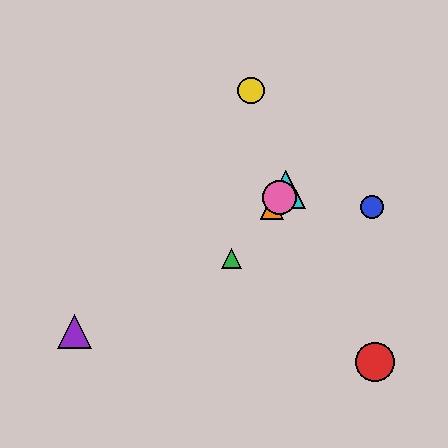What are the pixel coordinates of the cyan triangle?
The cyan triangle is at (286, 190).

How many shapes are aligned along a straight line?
4 shapes (the green triangle, the orange triangle, the cyan triangle, the pink circle) are aligned along a straight line.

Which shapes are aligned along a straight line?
The green triangle, the orange triangle, the cyan triangle, the pink circle are aligned along a straight line.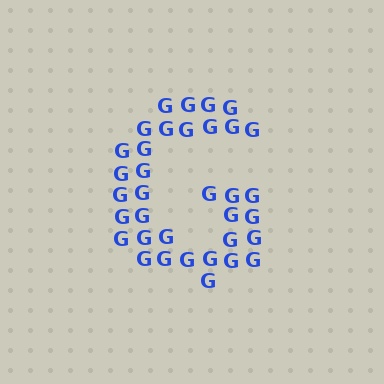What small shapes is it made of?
It is made of small letter G's.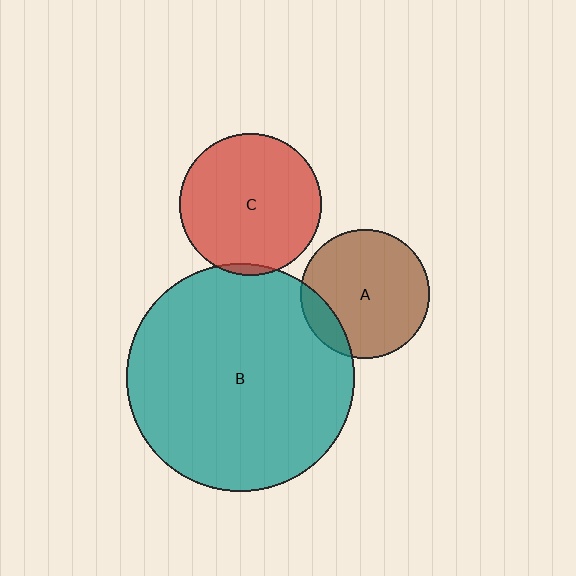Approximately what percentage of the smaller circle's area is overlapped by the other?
Approximately 15%.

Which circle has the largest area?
Circle B (teal).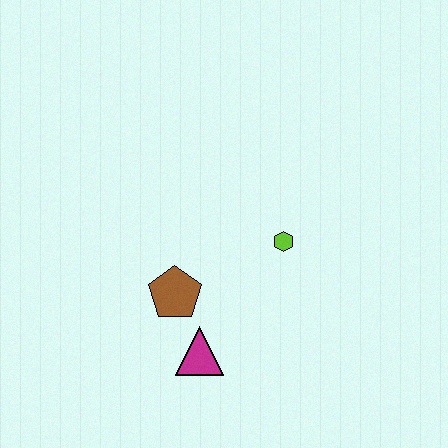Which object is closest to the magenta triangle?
The brown pentagon is closest to the magenta triangle.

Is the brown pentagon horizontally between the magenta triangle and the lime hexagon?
No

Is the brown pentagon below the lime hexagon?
Yes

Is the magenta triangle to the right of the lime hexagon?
No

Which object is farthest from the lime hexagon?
The magenta triangle is farthest from the lime hexagon.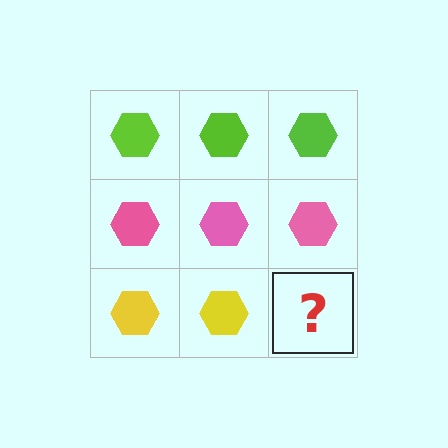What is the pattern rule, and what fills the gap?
The rule is that each row has a consistent color. The gap should be filled with a yellow hexagon.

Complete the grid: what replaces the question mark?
The question mark should be replaced with a yellow hexagon.